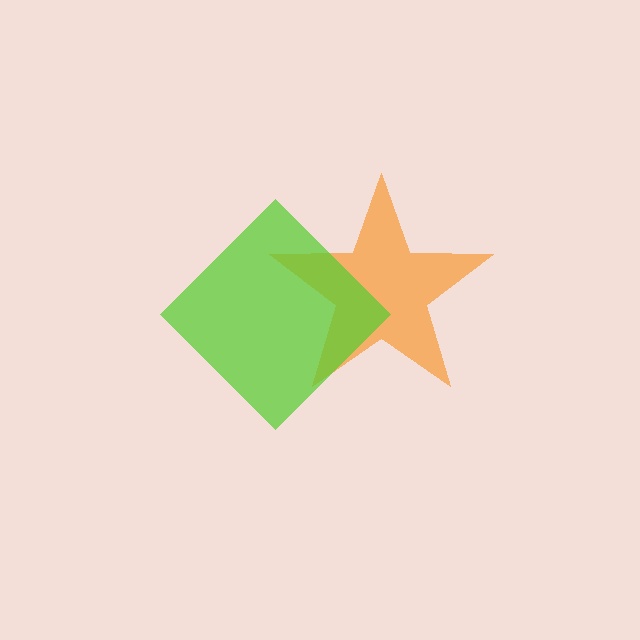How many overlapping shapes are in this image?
There are 2 overlapping shapes in the image.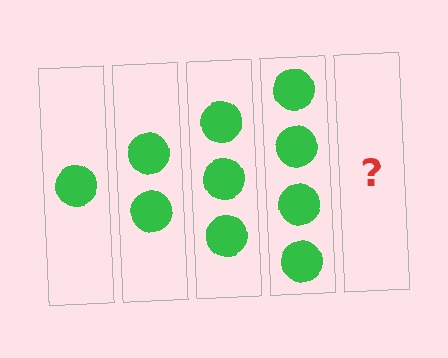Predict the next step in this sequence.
The next step is 5 circles.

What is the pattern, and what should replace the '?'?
The pattern is that each step adds one more circle. The '?' should be 5 circles.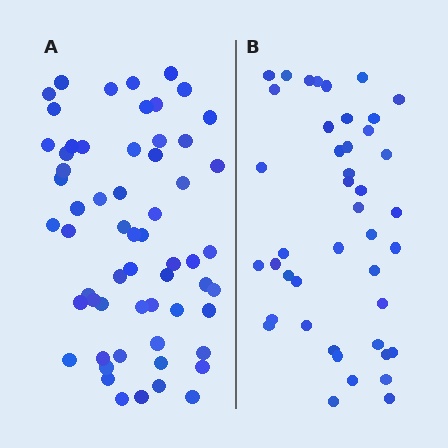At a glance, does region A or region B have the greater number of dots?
Region A (the left region) has more dots.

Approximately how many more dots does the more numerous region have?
Region A has approximately 15 more dots than region B.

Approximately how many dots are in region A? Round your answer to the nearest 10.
About 60 dots.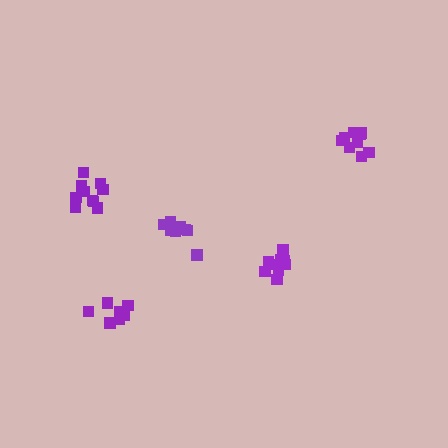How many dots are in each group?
Group 1: 8 dots, Group 2: 10 dots, Group 3: 9 dots, Group 4: 10 dots, Group 5: 7 dots (44 total).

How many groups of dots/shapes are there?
There are 5 groups.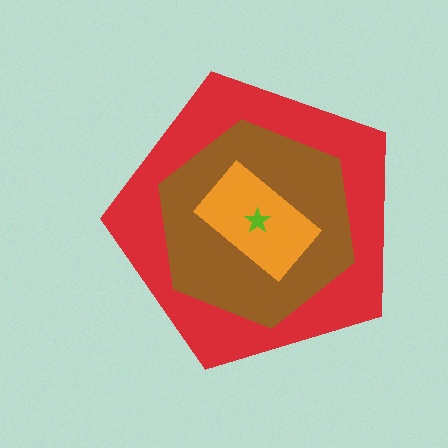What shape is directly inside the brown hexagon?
The orange rectangle.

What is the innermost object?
The lime star.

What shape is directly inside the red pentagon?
The brown hexagon.